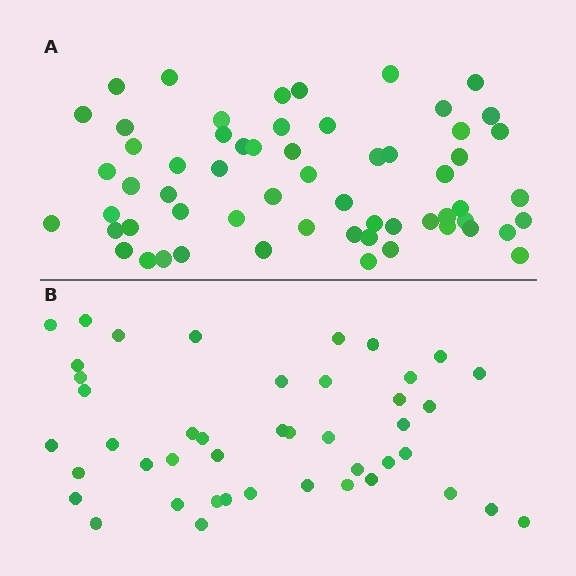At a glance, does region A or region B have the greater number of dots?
Region A (the top region) has more dots.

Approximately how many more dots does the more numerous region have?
Region A has approximately 15 more dots than region B.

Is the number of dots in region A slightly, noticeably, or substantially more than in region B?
Region A has noticeably more, but not dramatically so. The ratio is roughly 1.4 to 1.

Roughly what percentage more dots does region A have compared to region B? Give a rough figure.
About 35% more.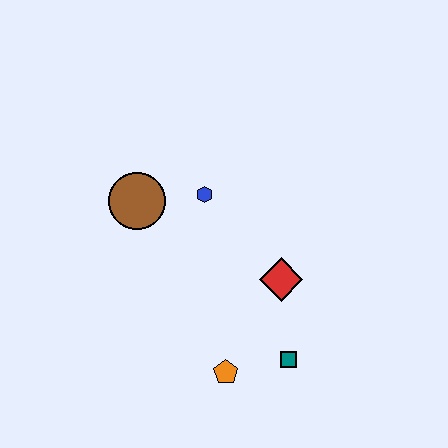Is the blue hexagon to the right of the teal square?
No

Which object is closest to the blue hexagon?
The brown circle is closest to the blue hexagon.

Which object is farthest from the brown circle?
The teal square is farthest from the brown circle.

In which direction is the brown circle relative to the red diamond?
The brown circle is to the left of the red diamond.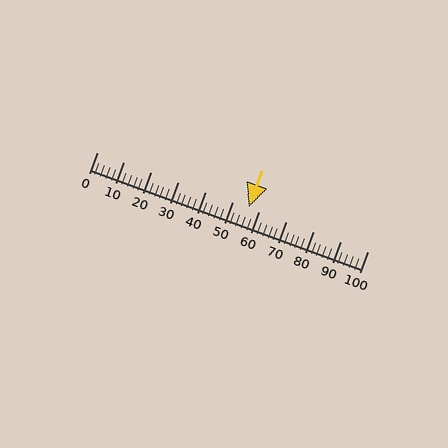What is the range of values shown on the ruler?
The ruler shows values from 0 to 100.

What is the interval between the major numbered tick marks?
The major tick marks are spaced 10 units apart.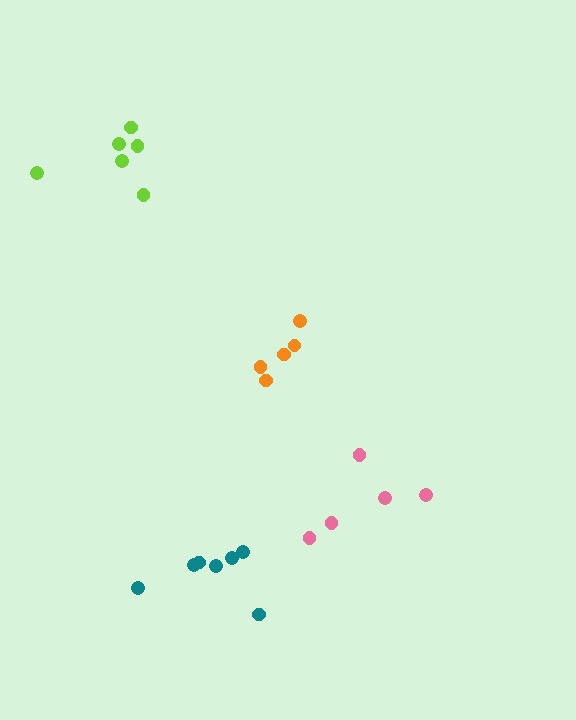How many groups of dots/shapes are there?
There are 4 groups.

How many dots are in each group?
Group 1: 5 dots, Group 2: 6 dots, Group 3: 7 dots, Group 4: 5 dots (23 total).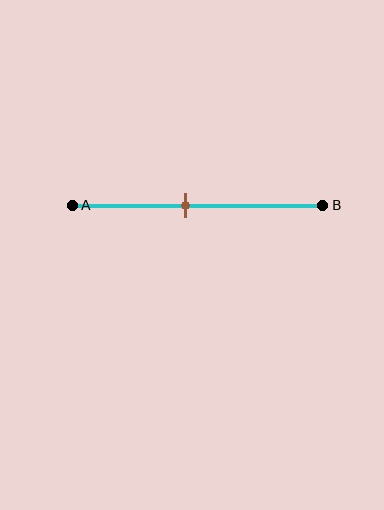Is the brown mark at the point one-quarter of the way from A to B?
No, the mark is at about 45% from A, not at the 25% one-quarter point.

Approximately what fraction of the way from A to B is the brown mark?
The brown mark is approximately 45% of the way from A to B.